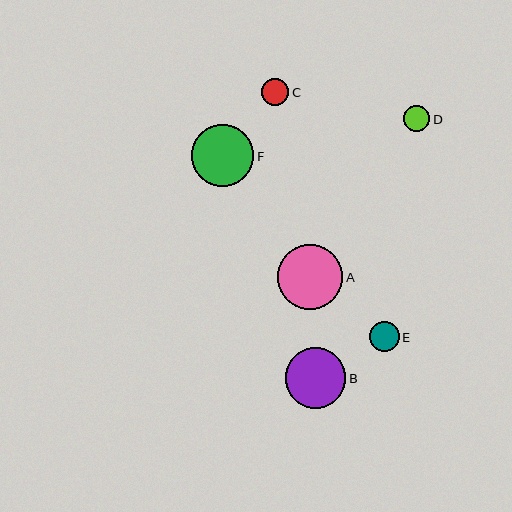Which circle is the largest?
Circle A is the largest with a size of approximately 65 pixels.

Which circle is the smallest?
Circle D is the smallest with a size of approximately 27 pixels.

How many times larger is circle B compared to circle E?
Circle B is approximately 2.0 times the size of circle E.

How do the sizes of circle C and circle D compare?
Circle C and circle D are approximately the same size.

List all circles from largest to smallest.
From largest to smallest: A, F, B, E, C, D.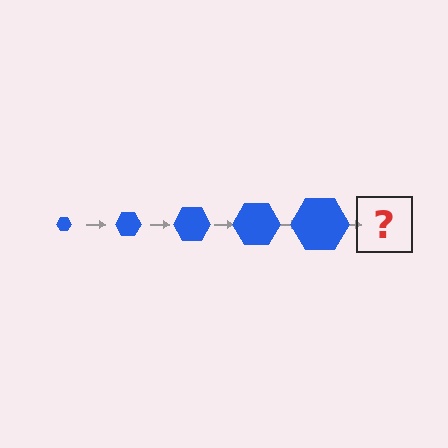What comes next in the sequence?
The next element should be a blue hexagon, larger than the previous one.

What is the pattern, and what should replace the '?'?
The pattern is that the hexagon gets progressively larger each step. The '?' should be a blue hexagon, larger than the previous one.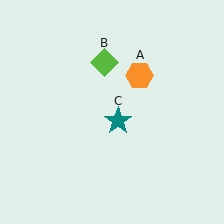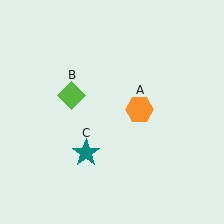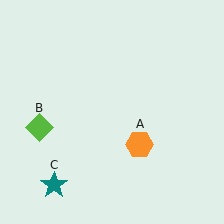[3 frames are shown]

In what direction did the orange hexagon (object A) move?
The orange hexagon (object A) moved down.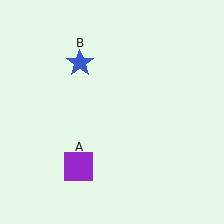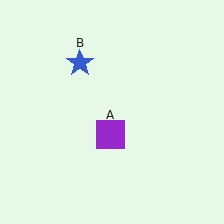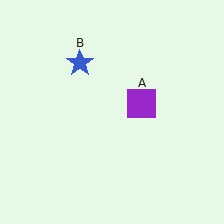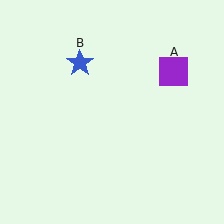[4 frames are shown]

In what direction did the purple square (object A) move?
The purple square (object A) moved up and to the right.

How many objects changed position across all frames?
1 object changed position: purple square (object A).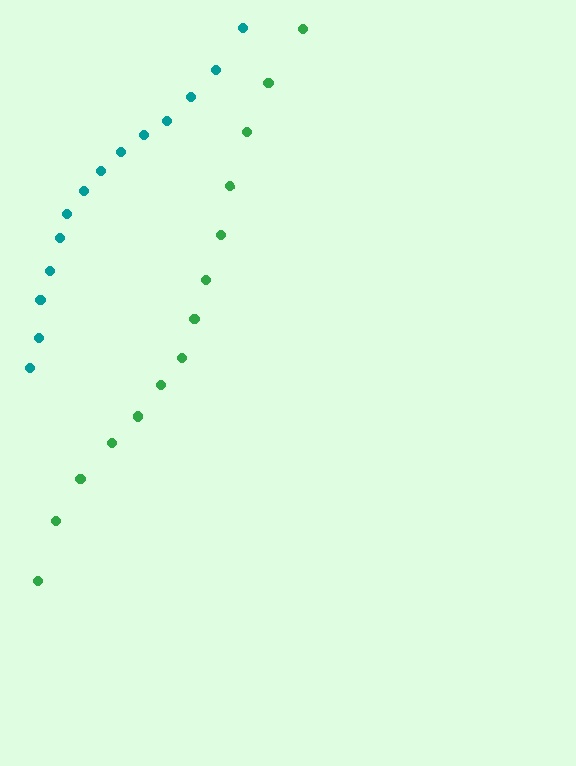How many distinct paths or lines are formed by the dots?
There are 2 distinct paths.